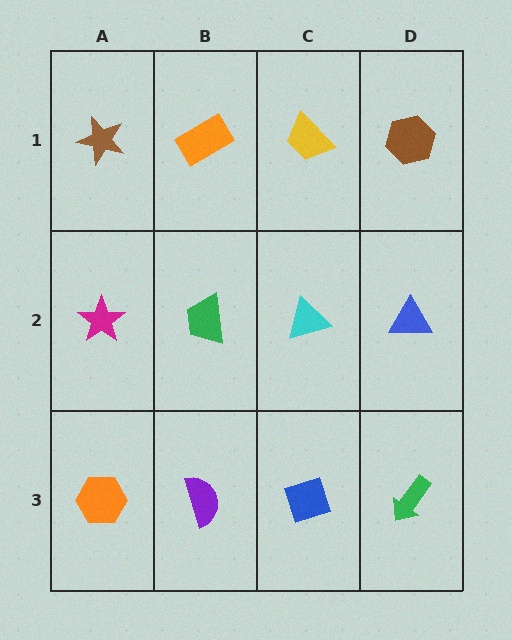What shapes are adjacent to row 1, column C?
A cyan triangle (row 2, column C), an orange rectangle (row 1, column B), a brown hexagon (row 1, column D).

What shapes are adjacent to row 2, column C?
A yellow trapezoid (row 1, column C), a blue diamond (row 3, column C), a green trapezoid (row 2, column B), a blue triangle (row 2, column D).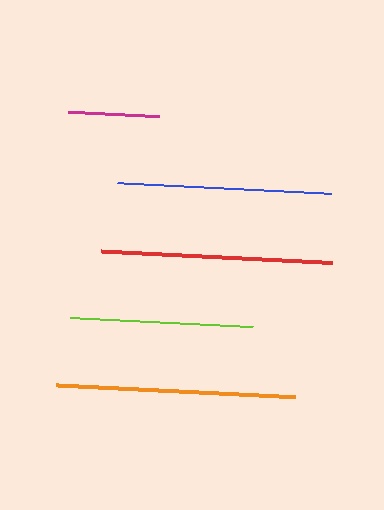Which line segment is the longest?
The orange line is the longest at approximately 239 pixels.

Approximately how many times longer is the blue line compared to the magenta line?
The blue line is approximately 2.4 times the length of the magenta line.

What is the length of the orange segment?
The orange segment is approximately 239 pixels long.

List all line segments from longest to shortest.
From longest to shortest: orange, red, blue, lime, magenta.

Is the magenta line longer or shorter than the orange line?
The orange line is longer than the magenta line.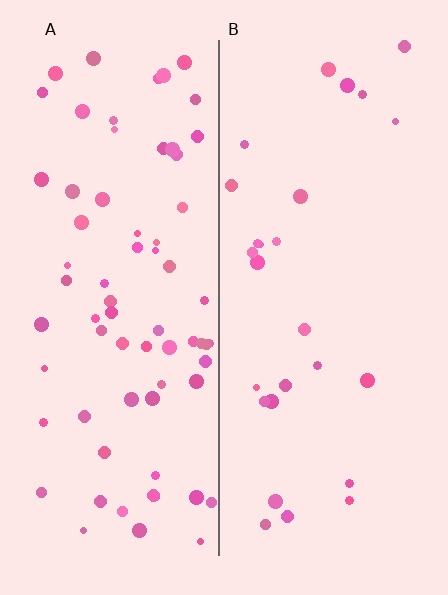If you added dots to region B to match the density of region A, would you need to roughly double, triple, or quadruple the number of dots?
Approximately triple.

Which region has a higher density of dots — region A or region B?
A (the left).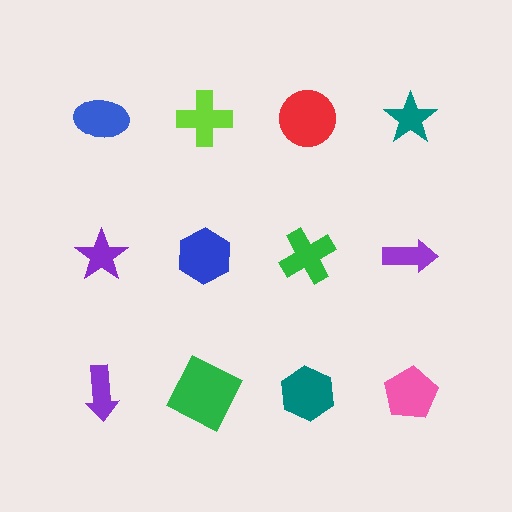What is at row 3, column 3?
A teal hexagon.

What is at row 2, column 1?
A purple star.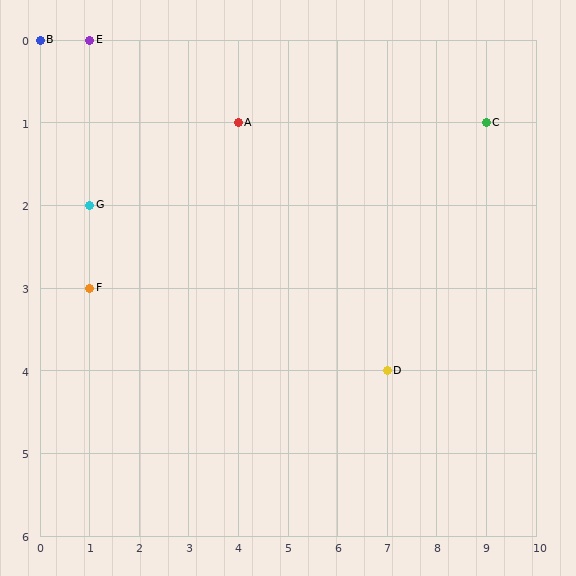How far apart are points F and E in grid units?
Points F and E are 3 rows apart.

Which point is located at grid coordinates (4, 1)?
Point A is at (4, 1).